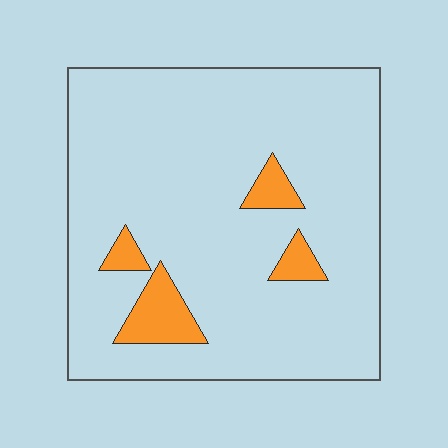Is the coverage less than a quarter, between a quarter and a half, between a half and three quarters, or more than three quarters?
Less than a quarter.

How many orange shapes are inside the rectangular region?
4.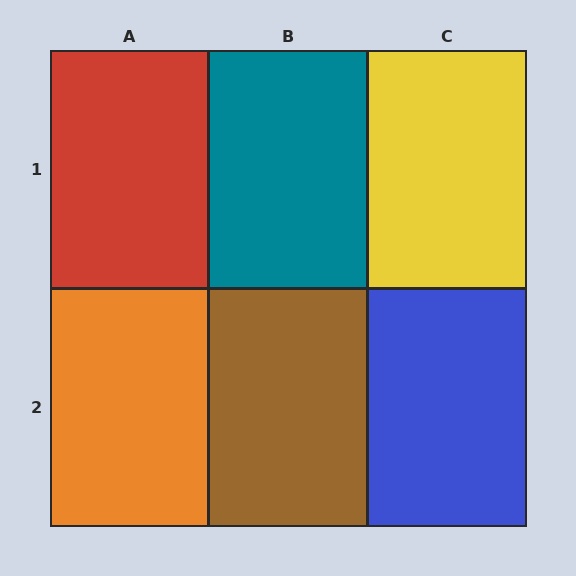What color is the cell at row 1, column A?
Red.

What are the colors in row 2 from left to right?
Orange, brown, blue.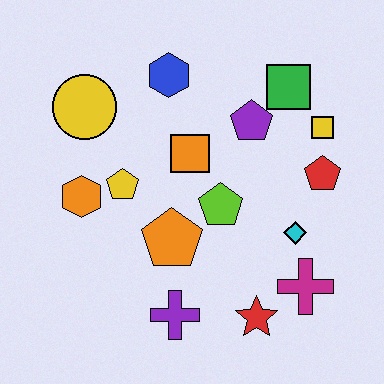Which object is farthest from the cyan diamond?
The yellow circle is farthest from the cyan diamond.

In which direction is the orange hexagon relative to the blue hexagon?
The orange hexagon is below the blue hexagon.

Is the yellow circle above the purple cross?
Yes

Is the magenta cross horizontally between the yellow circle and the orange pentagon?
No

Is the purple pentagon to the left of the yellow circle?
No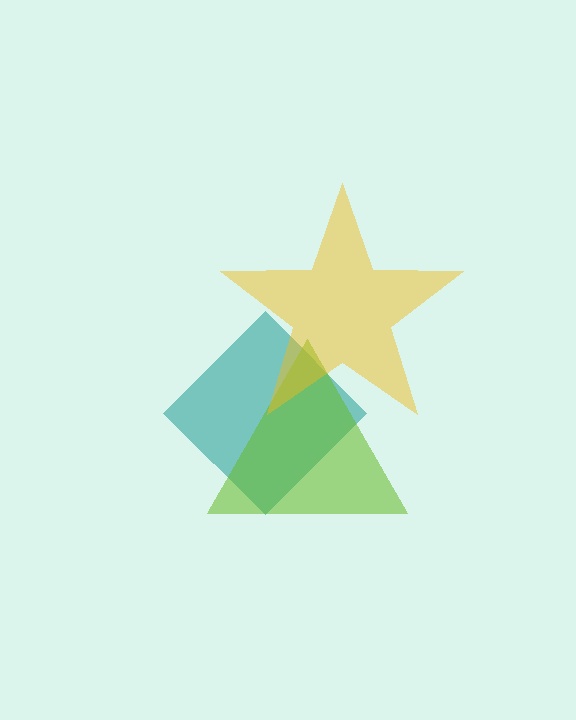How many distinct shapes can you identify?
There are 3 distinct shapes: a teal diamond, a lime triangle, a yellow star.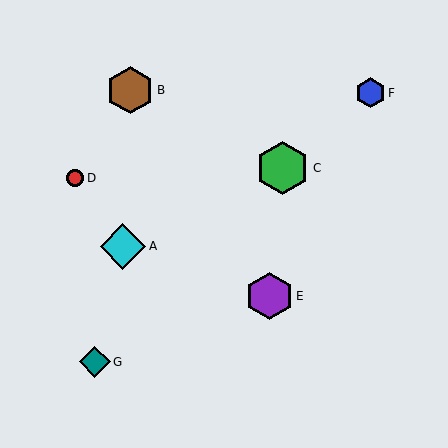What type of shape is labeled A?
Shape A is a cyan diamond.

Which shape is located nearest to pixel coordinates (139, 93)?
The brown hexagon (labeled B) at (130, 90) is nearest to that location.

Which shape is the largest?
The green hexagon (labeled C) is the largest.